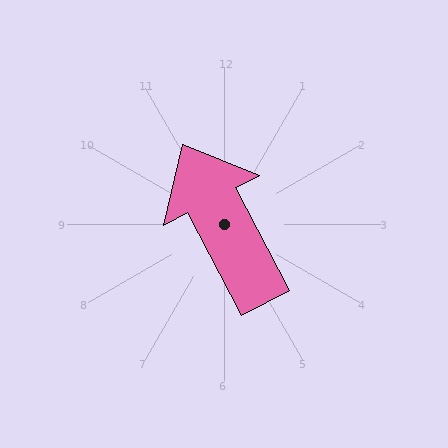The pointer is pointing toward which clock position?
Roughly 11 o'clock.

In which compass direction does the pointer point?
Northwest.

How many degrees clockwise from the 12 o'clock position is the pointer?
Approximately 332 degrees.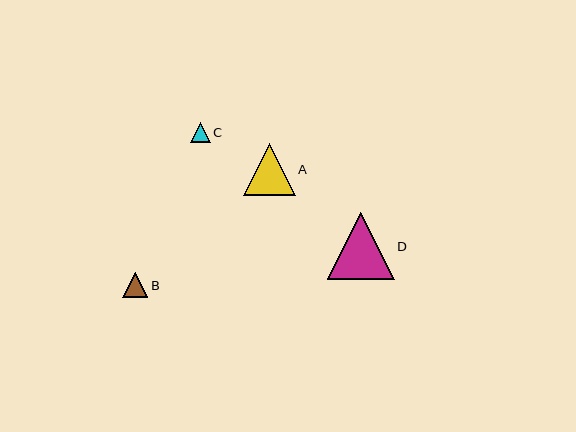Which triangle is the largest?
Triangle D is the largest with a size of approximately 67 pixels.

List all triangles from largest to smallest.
From largest to smallest: D, A, B, C.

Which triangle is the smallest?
Triangle C is the smallest with a size of approximately 20 pixels.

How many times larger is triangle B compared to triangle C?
Triangle B is approximately 1.2 times the size of triangle C.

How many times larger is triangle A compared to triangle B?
Triangle A is approximately 2.1 times the size of triangle B.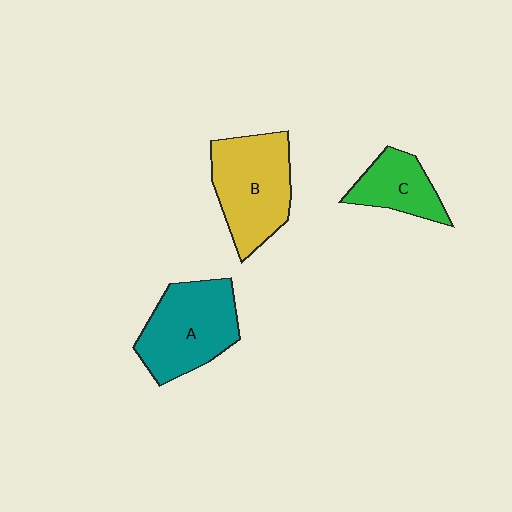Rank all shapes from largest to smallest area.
From largest to smallest: B (yellow), A (teal), C (green).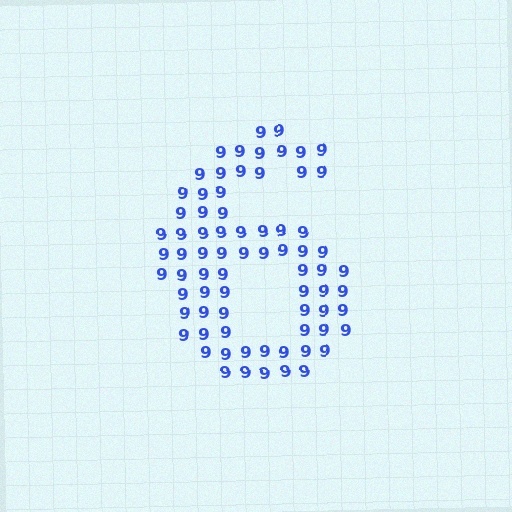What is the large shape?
The large shape is the digit 6.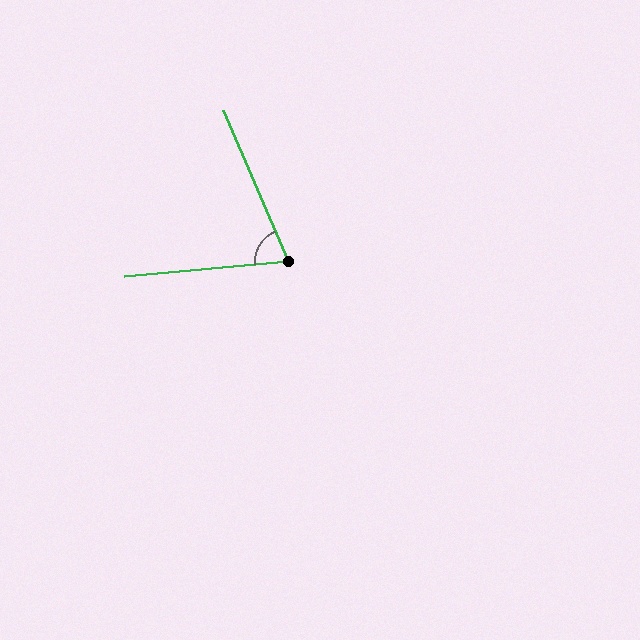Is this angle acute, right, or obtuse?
It is acute.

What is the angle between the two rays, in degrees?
Approximately 72 degrees.